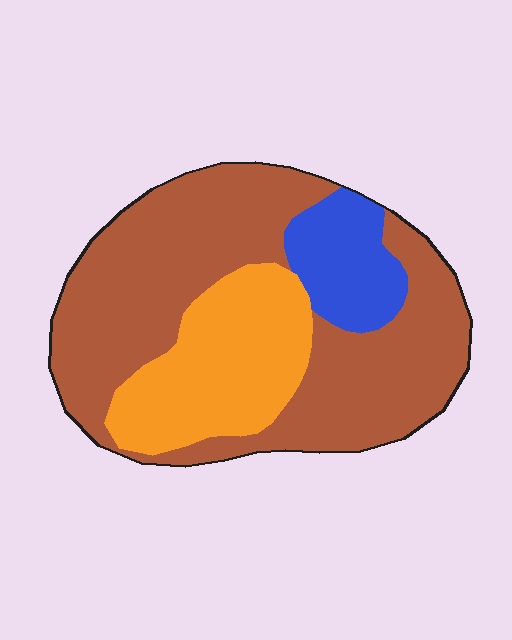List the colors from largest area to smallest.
From largest to smallest: brown, orange, blue.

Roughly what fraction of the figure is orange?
Orange takes up about one quarter (1/4) of the figure.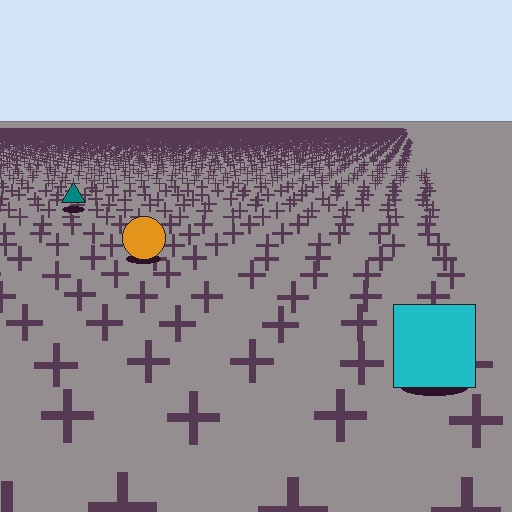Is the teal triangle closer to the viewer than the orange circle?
No. The orange circle is closer — you can tell from the texture gradient: the ground texture is coarser near it.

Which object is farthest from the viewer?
The teal triangle is farthest from the viewer. It appears smaller and the ground texture around it is denser.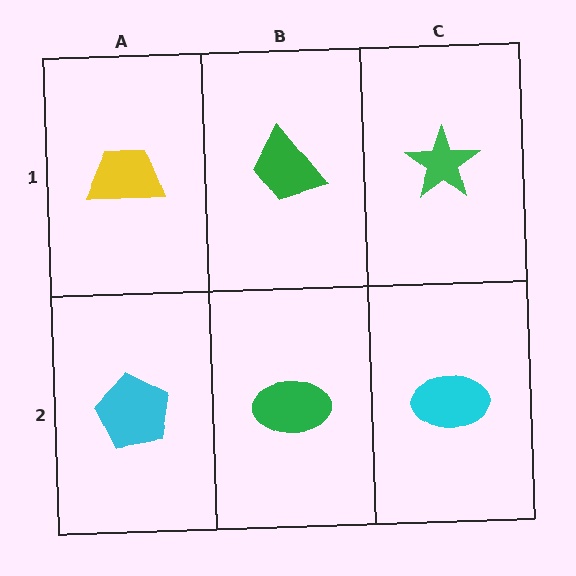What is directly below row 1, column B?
A green ellipse.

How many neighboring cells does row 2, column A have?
2.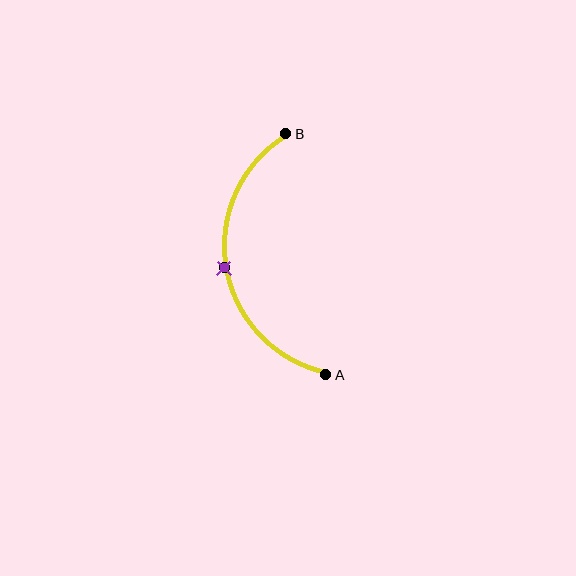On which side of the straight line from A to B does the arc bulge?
The arc bulges to the left of the straight line connecting A and B.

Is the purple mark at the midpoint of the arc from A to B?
Yes. The purple mark lies on the arc at equal arc-length from both A and B — it is the arc midpoint.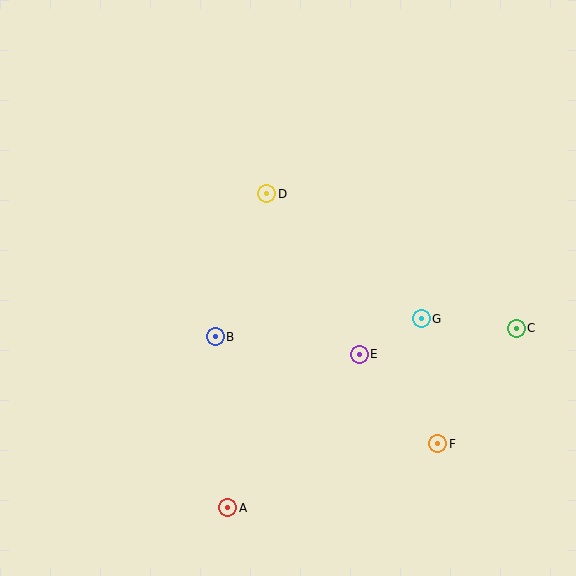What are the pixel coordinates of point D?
Point D is at (267, 194).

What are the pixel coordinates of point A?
Point A is at (228, 508).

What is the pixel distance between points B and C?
The distance between B and C is 301 pixels.